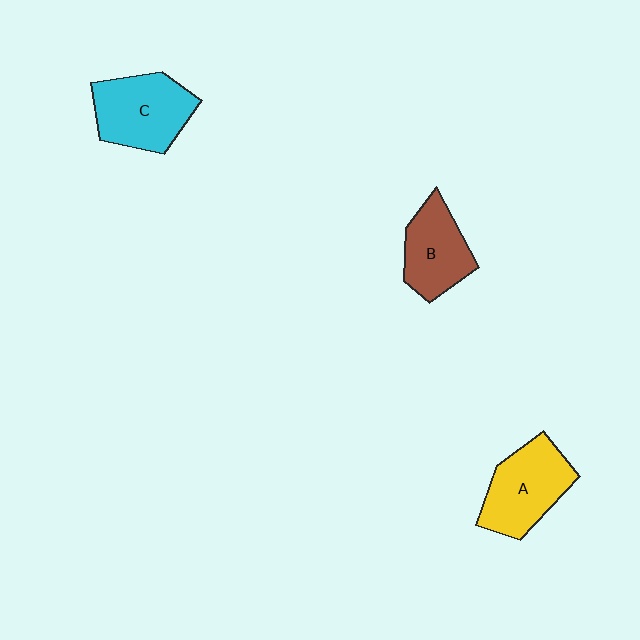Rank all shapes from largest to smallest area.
From largest to smallest: C (cyan), A (yellow), B (brown).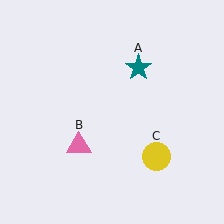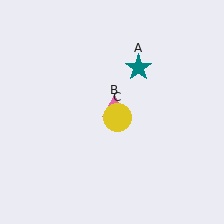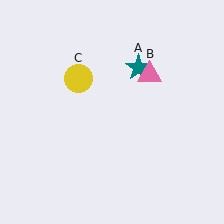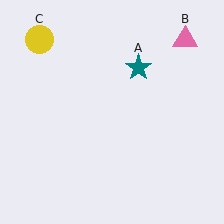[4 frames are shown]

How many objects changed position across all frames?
2 objects changed position: pink triangle (object B), yellow circle (object C).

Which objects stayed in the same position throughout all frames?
Teal star (object A) remained stationary.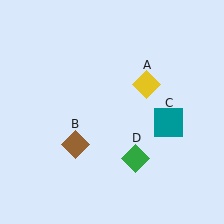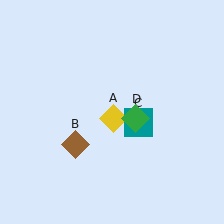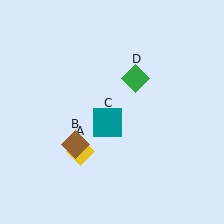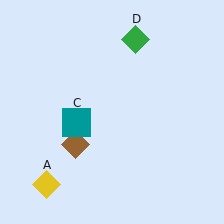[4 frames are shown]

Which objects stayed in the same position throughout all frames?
Brown diamond (object B) remained stationary.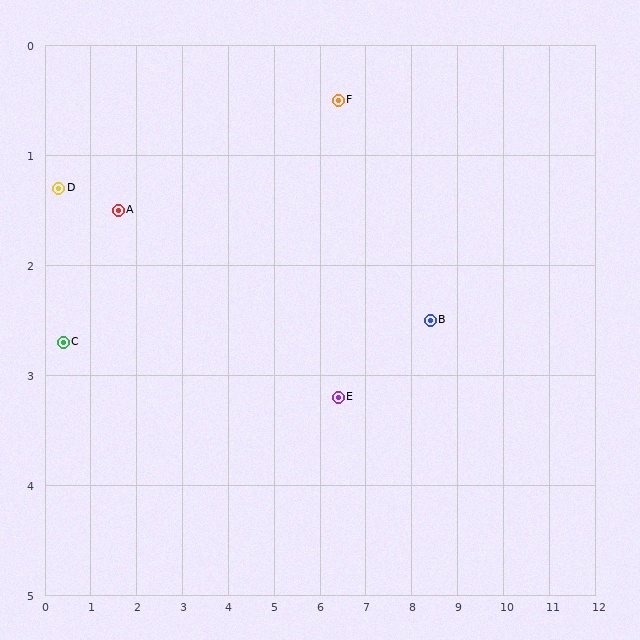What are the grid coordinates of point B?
Point B is at approximately (8.4, 2.5).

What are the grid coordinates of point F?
Point F is at approximately (6.4, 0.5).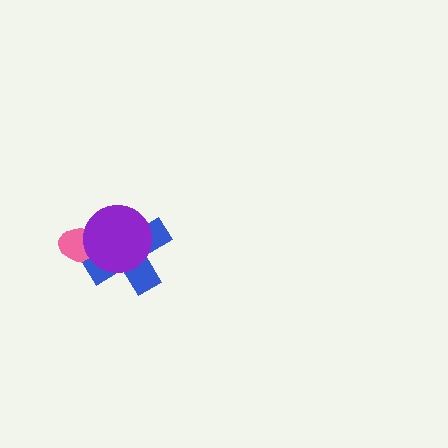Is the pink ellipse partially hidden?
Yes, it is partially covered by another shape.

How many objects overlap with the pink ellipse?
2 objects overlap with the pink ellipse.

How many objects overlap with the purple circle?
2 objects overlap with the purple circle.